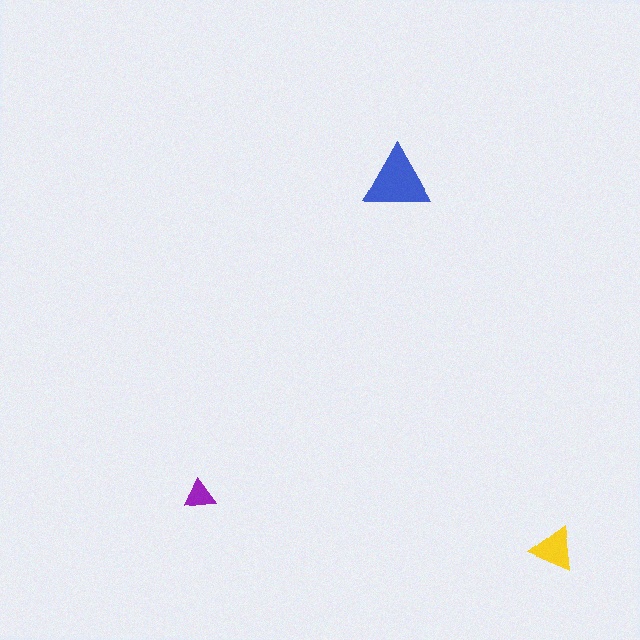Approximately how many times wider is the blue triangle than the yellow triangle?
About 1.5 times wider.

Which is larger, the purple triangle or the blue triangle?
The blue one.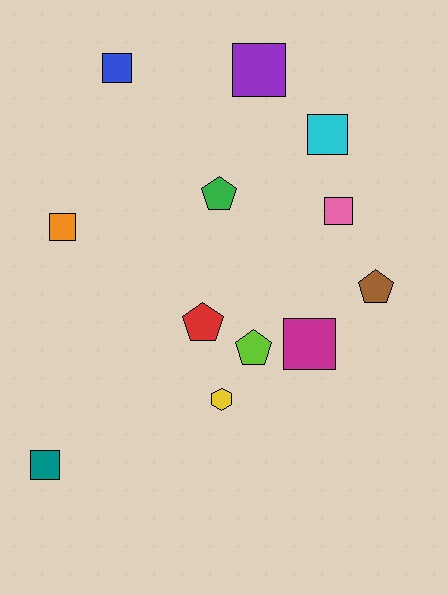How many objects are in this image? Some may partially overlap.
There are 12 objects.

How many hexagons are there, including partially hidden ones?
There is 1 hexagon.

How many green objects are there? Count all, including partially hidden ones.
There is 1 green object.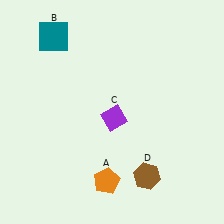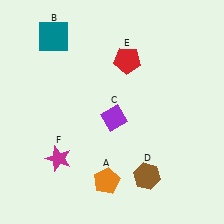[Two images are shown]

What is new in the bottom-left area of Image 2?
A magenta star (F) was added in the bottom-left area of Image 2.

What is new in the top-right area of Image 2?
A red pentagon (E) was added in the top-right area of Image 2.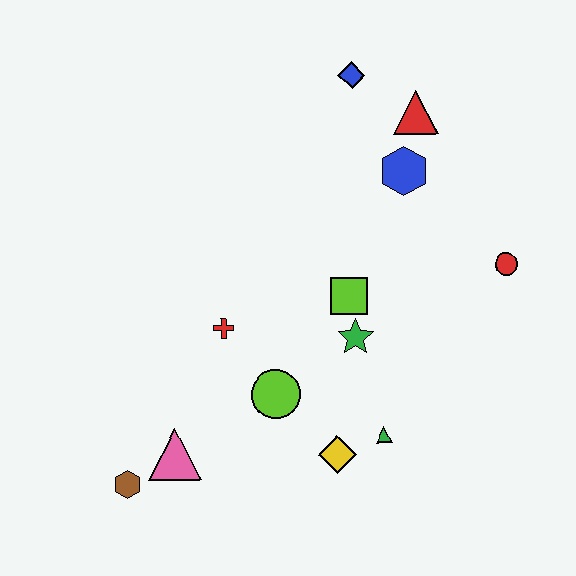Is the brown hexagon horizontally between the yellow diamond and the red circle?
No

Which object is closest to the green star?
The lime square is closest to the green star.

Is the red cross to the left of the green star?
Yes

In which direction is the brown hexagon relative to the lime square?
The brown hexagon is to the left of the lime square.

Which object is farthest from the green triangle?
The blue diamond is farthest from the green triangle.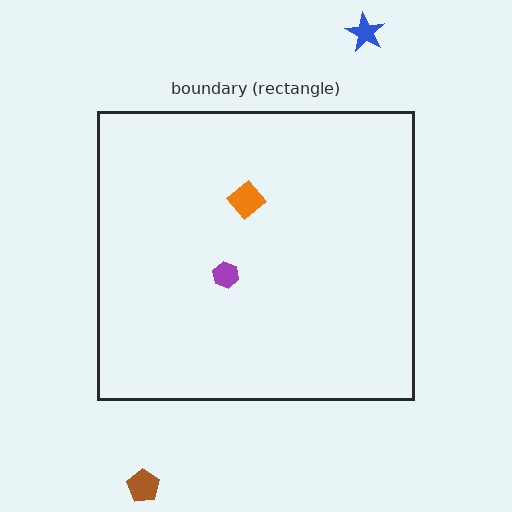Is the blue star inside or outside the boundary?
Outside.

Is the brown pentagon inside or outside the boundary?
Outside.